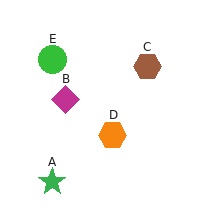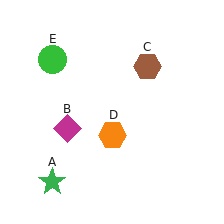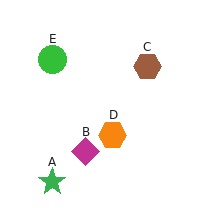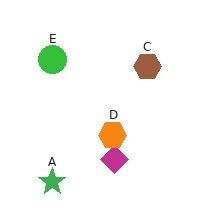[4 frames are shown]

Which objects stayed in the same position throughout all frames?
Green star (object A) and brown hexagon (object C) and orange hexagon (object D) and green circle (object E) remained stationary.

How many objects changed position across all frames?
1 object changed position: magenta diamond (object B).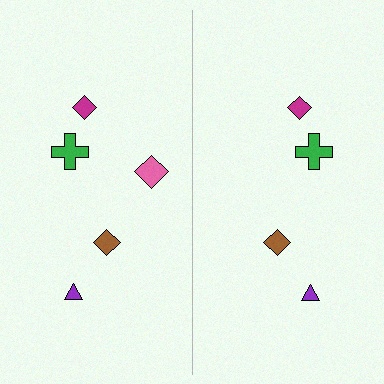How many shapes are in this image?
There are 9 shapes in this image.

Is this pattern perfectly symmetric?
No, the pattern is not perfectly symmetric. A pink diamond is missing from the right side.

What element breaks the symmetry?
A pink diamond is missing from the right side.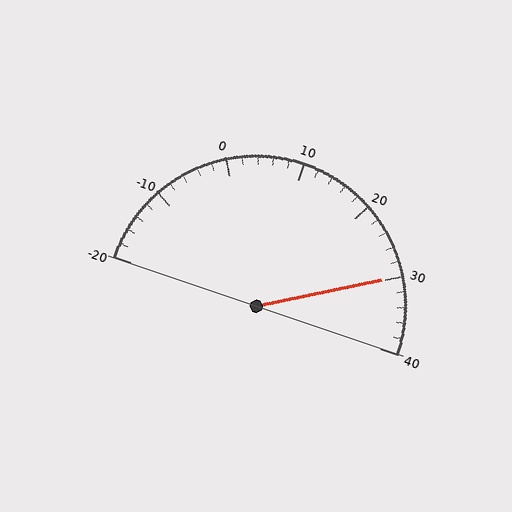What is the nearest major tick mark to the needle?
The nearest major tick mark is 30.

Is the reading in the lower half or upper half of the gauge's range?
The reading is in the upper half of the range (-20 to 40).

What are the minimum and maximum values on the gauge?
The gauge ranges from -20 to 40.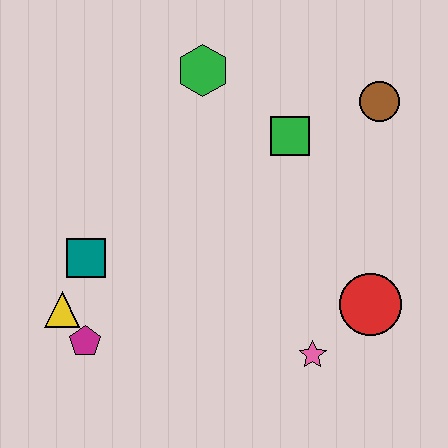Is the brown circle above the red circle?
Yes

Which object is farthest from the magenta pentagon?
The brown circle is farthest from the magenta pentagon.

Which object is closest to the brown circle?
The green square is closest to the brown circle.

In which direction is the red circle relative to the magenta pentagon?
The red circle is to the right of the magenta pentagon.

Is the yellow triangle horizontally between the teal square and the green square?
No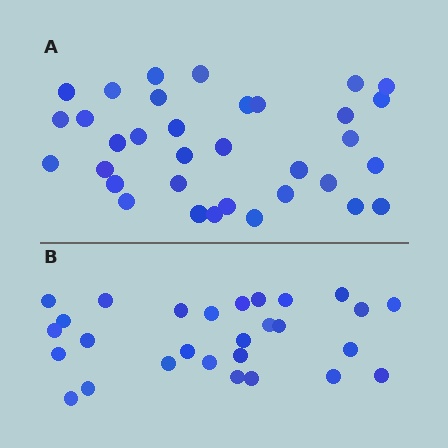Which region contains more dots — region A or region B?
Region A (the top region) has more dots.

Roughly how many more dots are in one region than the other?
Region A has about 6 more dots than region B.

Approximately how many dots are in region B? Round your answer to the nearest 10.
About 30 dots. (The exact count is 28, which rounds to 30.)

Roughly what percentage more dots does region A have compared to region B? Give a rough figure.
About 20% more.